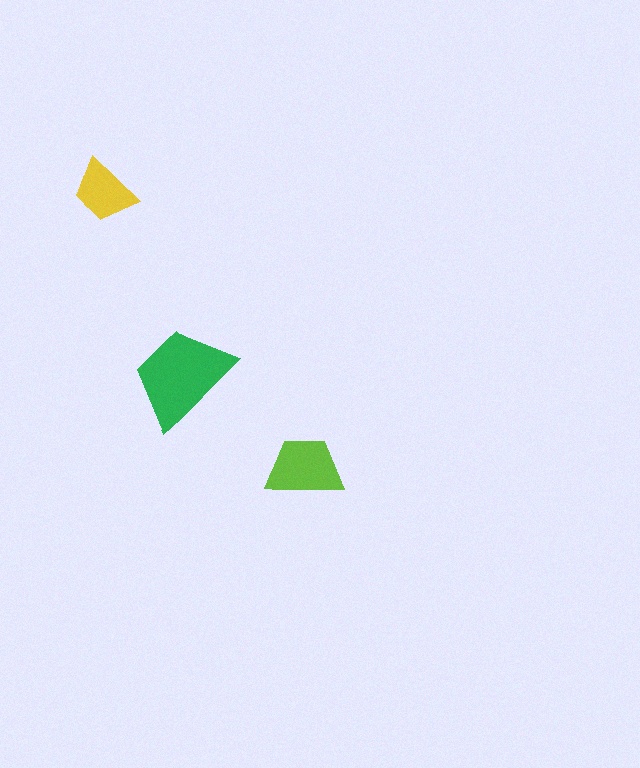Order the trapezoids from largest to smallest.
the green one, the lime one, the yellow one.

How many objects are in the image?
There are 3 objects in the image.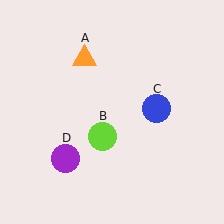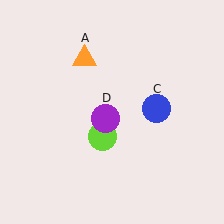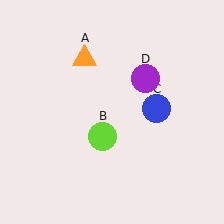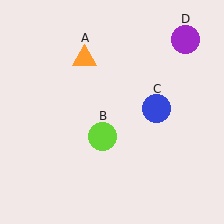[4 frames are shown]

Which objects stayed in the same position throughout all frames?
Orange triangle (object A) and lime circle (object B) and blue circle (object C) remained stationary.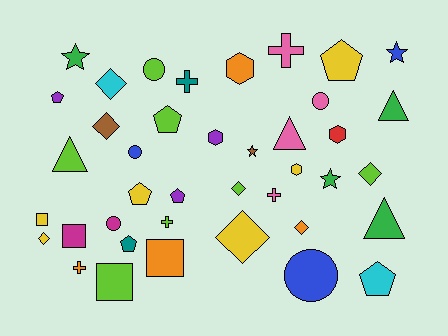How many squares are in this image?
There are 4 squares.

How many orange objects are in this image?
There are 4 orange objects.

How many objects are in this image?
There are 40 objects.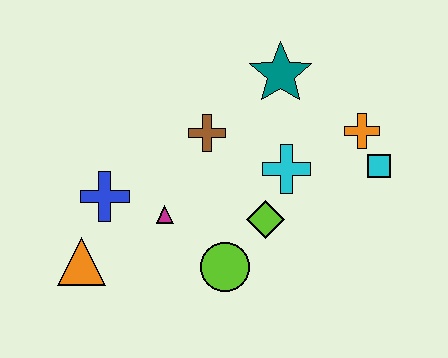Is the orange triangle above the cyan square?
No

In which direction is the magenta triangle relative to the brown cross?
The magenta triangle is below the brown cross.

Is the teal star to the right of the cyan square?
No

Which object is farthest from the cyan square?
The orange triangle is farthest from the cyan square.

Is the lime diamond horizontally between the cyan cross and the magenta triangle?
Yes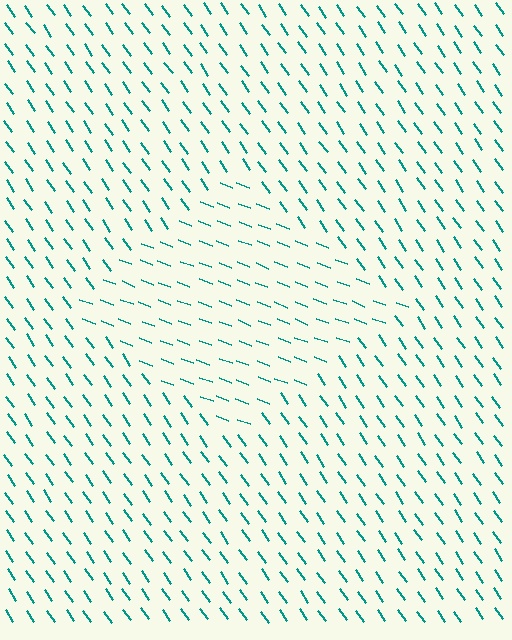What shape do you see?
I see a diamond.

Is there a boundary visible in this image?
Yes, there is a texture boundary formed by a change in line orientation.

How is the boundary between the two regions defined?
The boundary is defined purely by a change in line orientation (approximately 34 degrees difference). All lines are the same color and thickness.